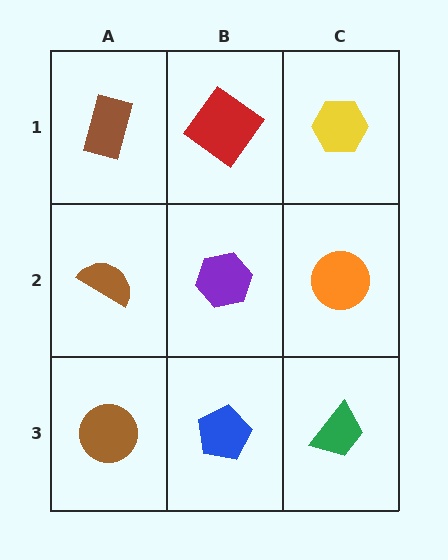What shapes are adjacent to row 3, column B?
A purple hexagon (row 2, column B), a brown circle (row 3, column A), a green trapezoid (row 3, column C).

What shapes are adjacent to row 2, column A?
A brown rectangle (row 1, column A), a brown circle (row 3, column A), a purple hexagon (row 2, column B).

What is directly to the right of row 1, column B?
A yellow hexagon.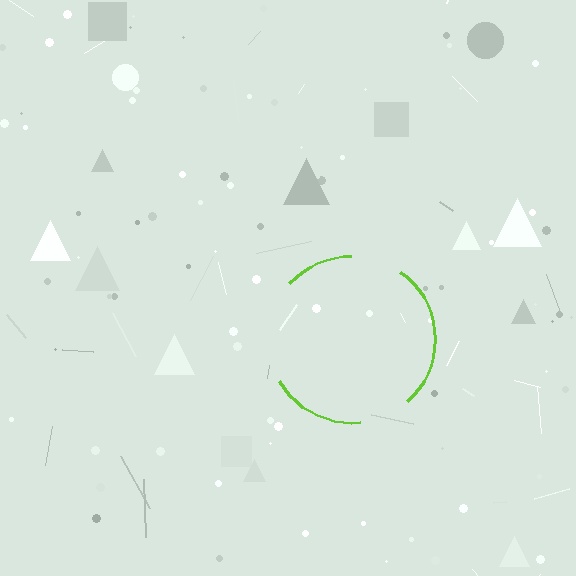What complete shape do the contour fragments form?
The contour fragments form a circle.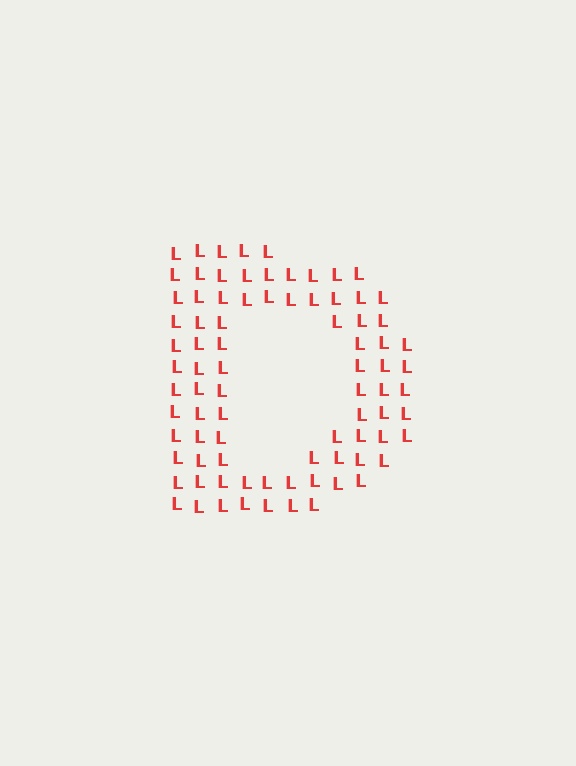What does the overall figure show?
The overall figure shows the letter D.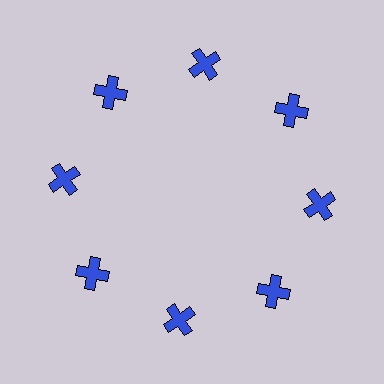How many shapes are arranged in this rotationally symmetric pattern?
There are 8 shapes, arranged in 8 groups of 1.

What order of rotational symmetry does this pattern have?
This pattern has 8-fold rotational symmetry.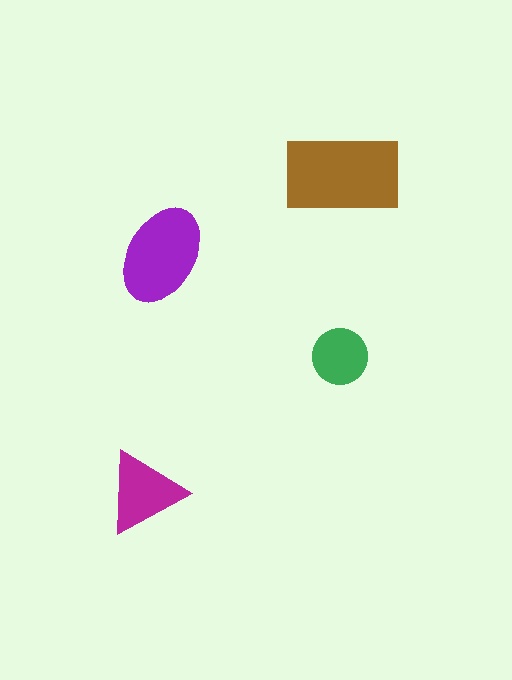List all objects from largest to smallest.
The brown rectangle, the purple ellipse, the magenta triangle, the green circle.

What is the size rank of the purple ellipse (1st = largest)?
2nd.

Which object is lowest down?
The magenta triangle is bottommost.